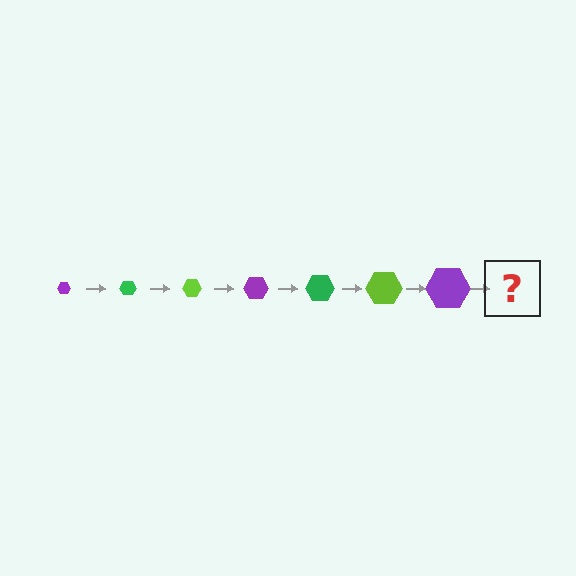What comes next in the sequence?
The next element should be a green hexagon, larger than the previous one.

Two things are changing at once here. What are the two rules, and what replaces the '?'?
The two rules are that the hexagon grows larger each step and the color cycles through purple, green, and lime. The '?' should be a green hexagon, larger than the previous one.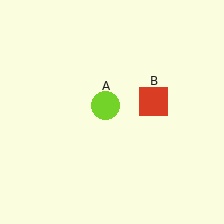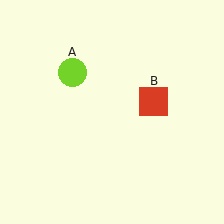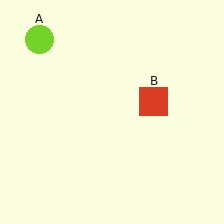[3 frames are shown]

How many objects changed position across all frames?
1 object changed position: lime circle (object A).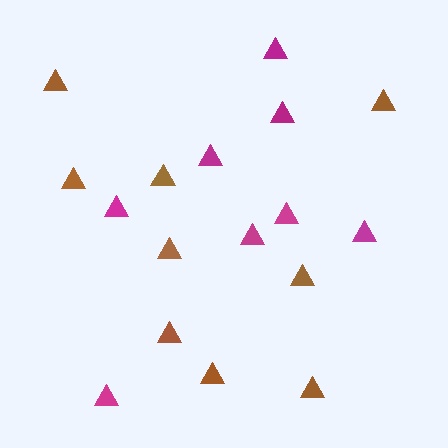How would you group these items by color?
There are 2 groups: one group of magenta triangles (8) and one group of brown triangles (9).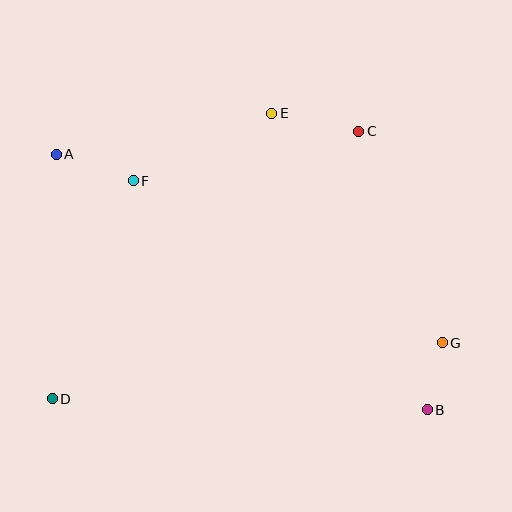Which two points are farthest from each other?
Points A and B are farthest from each other.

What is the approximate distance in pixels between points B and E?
The distance between B and E is approximately 335 pixels.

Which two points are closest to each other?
Points B and G are closest to each other.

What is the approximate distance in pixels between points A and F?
The distance between A and F is approximately 82 pixels.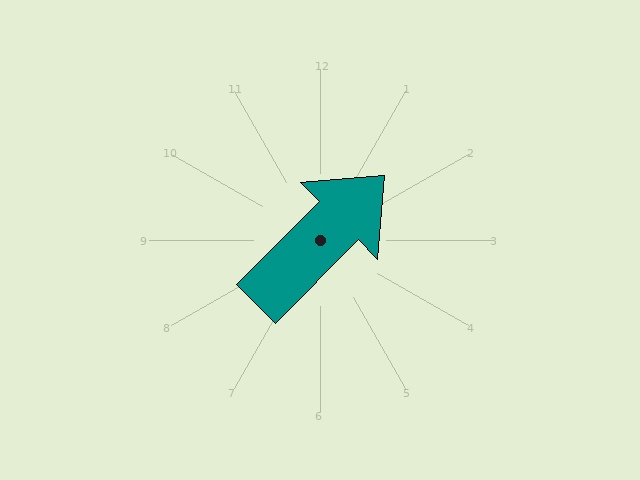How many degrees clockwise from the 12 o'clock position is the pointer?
Approximately 45 degrees.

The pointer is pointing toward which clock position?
Roughly 1 o'clock.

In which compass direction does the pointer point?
Northeast.